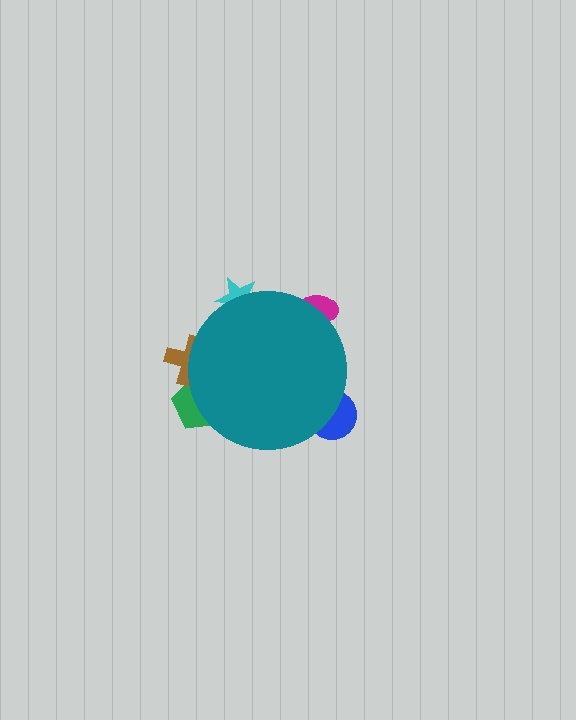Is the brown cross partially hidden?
Yes, the brown cross is partially hidden behind the teal circle.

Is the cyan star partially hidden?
Yes, the cyan star is partially hidden behind the teal circle.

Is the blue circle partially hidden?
Yes, the blue circle is partially hidden behind the teal circle.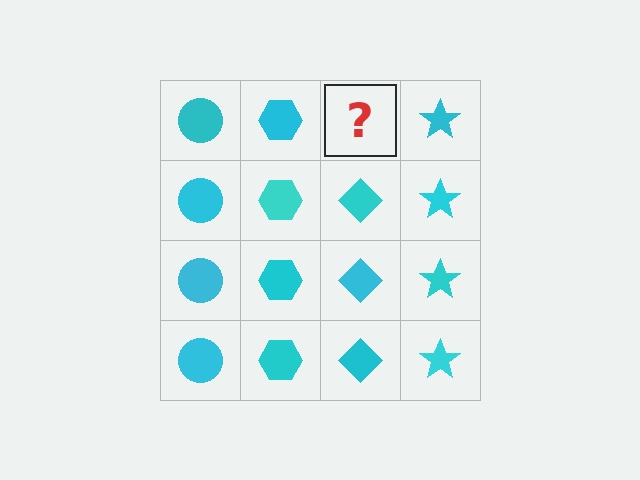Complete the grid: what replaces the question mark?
The question mark should be replaced with a cyan diamond.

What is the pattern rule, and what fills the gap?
The rule is that each column has a consistent shape. The gap should be filled with a cyan diamond.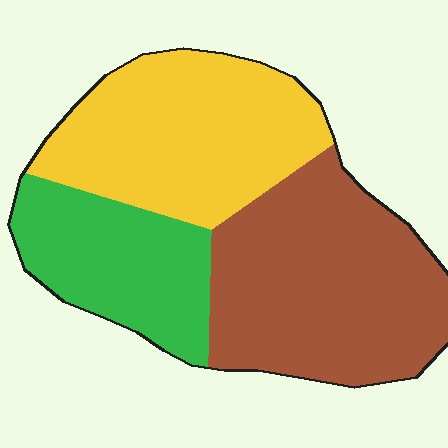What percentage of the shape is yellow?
Yellow covers roughly 35% of the shape.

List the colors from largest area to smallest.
From largest to smallest: brown, yellow, green.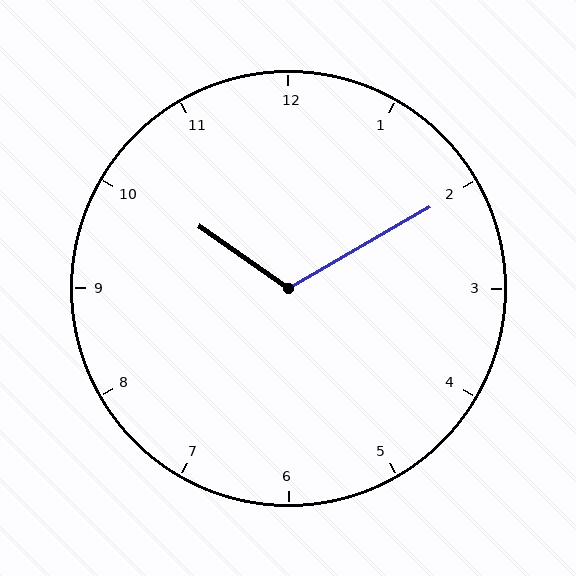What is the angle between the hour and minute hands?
Approximately 115 degrees.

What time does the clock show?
10:10.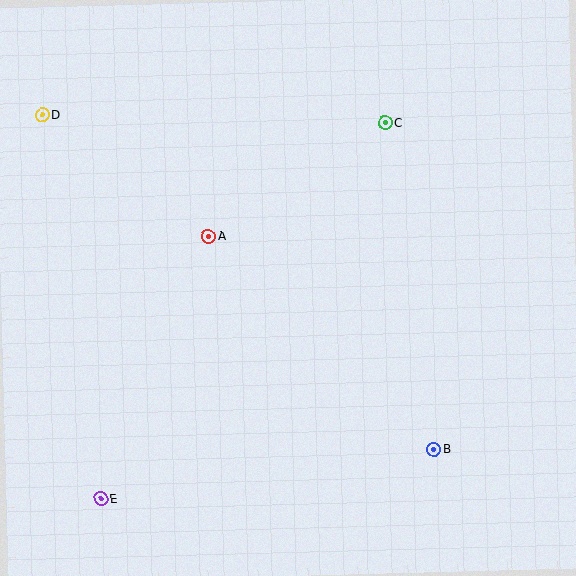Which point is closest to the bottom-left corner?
Point E is closest to the bottom-left corner.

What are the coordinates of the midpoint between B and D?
The midpoint between B and D is at (238, 282).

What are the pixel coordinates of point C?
Point C is at (385, 123).